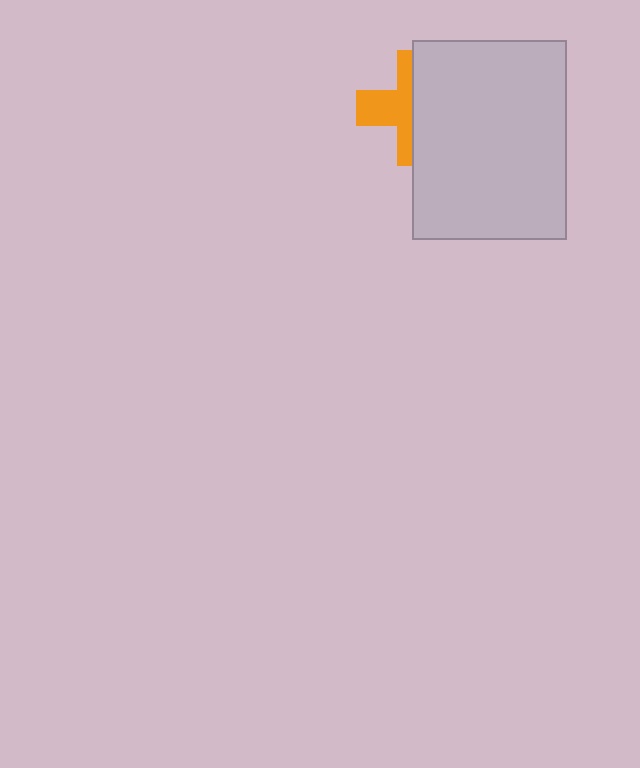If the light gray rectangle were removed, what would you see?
You would see the complete orange cross.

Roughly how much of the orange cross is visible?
About half of it is visible (roughly 45%).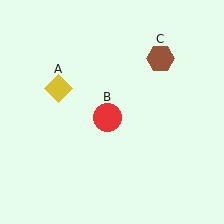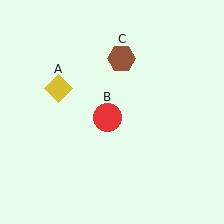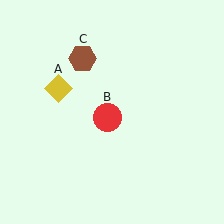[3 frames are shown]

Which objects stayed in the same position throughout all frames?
Yellow diamond (object A) and red circle (object B) remained stationary.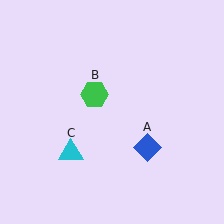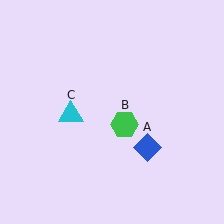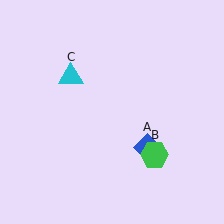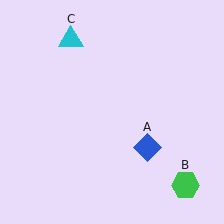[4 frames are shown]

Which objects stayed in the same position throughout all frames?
Blue diamond (object A) remained stationary.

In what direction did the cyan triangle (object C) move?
The cyan triangle (object C) moved up.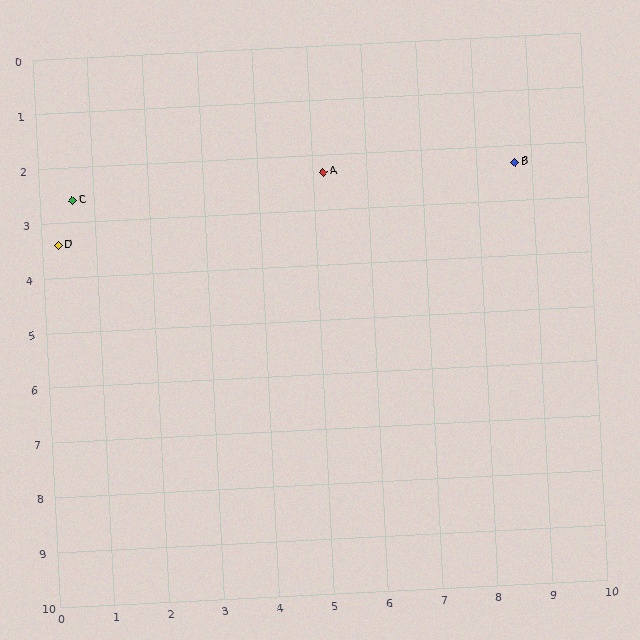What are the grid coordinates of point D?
Point D is at approximately (0.3, 3.4).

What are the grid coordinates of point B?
Point B is at approximately (8.7, 2.3).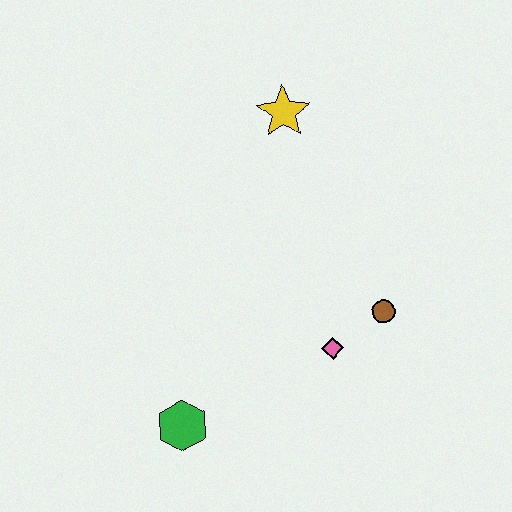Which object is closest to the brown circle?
The pink diamond is closest to the brown circle.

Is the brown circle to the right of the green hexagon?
Yes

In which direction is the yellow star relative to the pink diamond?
The yellow star is above the pink diamond.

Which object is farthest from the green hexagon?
The yellow star is farthest from the green hexagon.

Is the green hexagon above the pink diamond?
No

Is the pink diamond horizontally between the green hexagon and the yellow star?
No